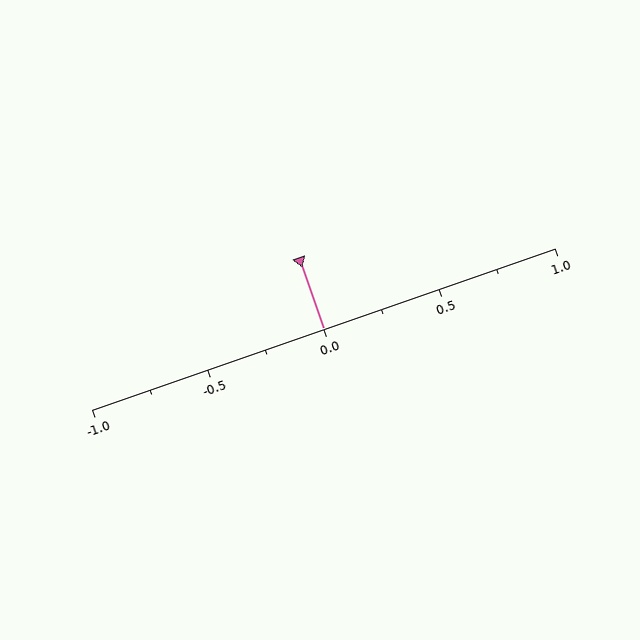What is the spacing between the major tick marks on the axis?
The major ticks are spaced 0.5 apart.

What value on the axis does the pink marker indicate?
The marker indicates approximately 0.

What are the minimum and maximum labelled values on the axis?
The axis runs from -1.0 to 1.0.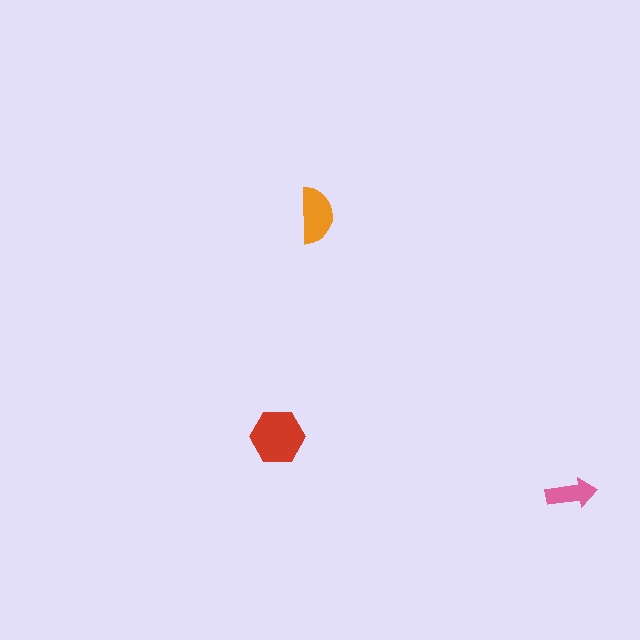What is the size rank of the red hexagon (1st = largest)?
1st.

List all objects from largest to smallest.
The red hexagon, the orange semicircle, the pink arrow.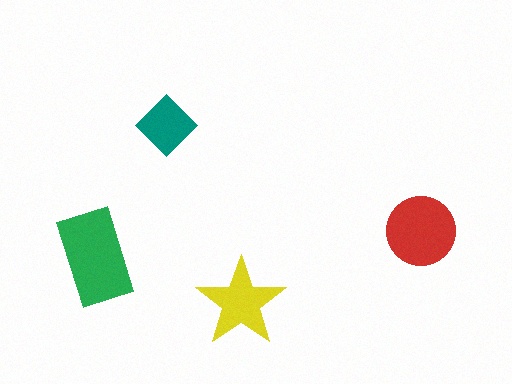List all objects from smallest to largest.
The teal diamond, the yellow star, the red circle, the green rectangle.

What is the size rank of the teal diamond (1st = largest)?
4th.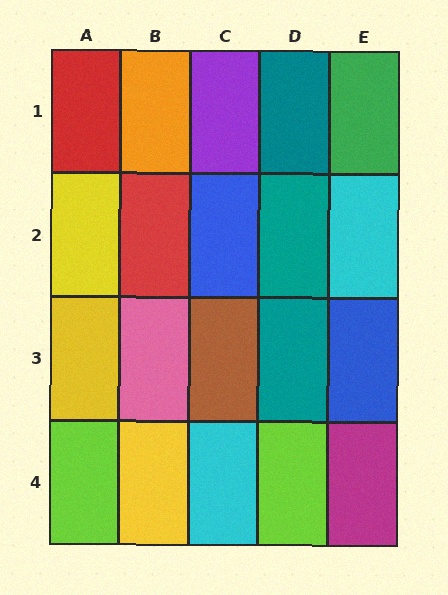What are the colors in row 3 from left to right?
Yellow, pink, brown, teal, blue.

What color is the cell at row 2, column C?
Blue.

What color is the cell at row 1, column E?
Green.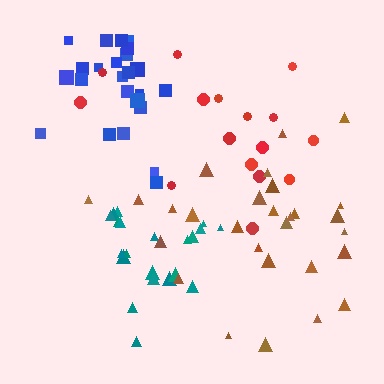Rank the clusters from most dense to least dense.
teal, blue, brown, red.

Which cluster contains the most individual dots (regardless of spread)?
Brown (29).